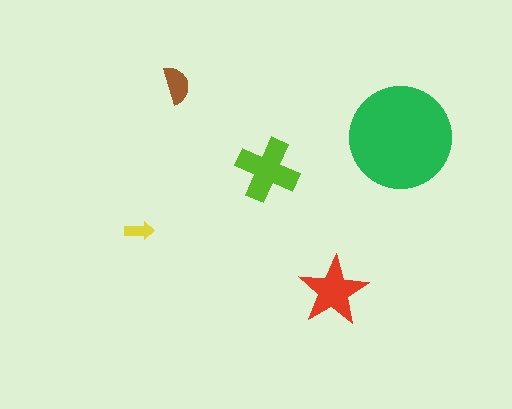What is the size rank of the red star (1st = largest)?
3rd.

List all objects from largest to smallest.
The green circle, the lime cross, the red star, the brown semicircle, the yellow arrow.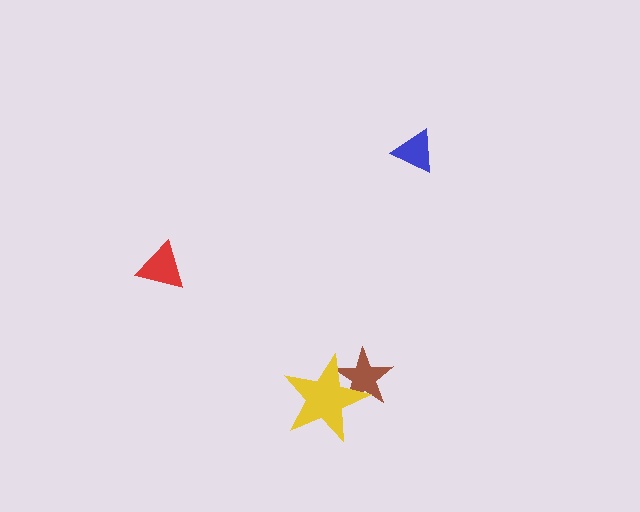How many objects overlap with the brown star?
1 object overlaps with the brown star.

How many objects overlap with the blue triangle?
0 objects overlap with the blue triangle.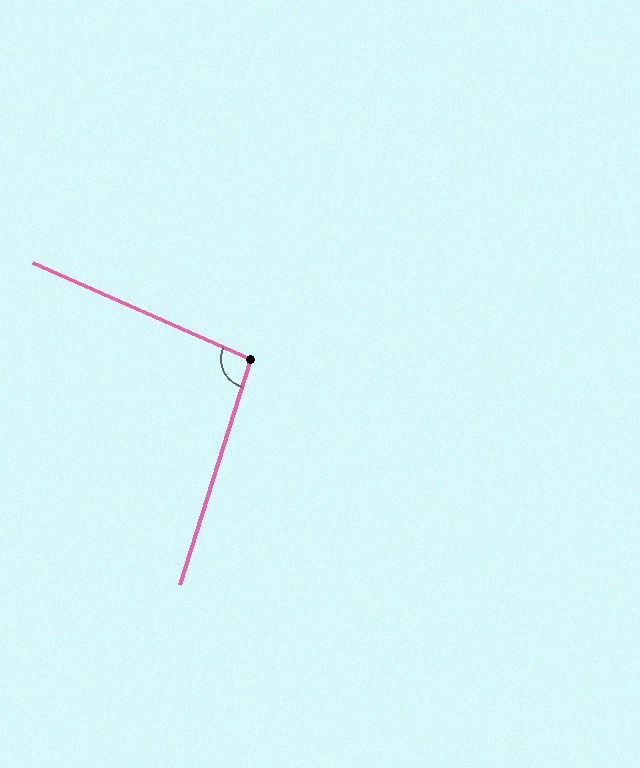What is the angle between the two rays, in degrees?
Approximately 96 degrees.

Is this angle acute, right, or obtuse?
It is obtuse.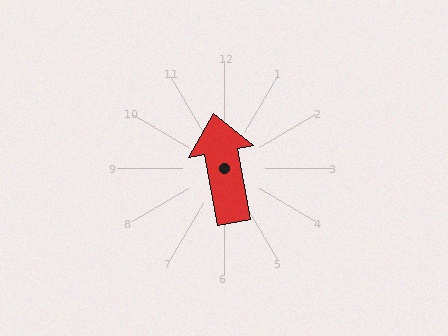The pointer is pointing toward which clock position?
Roughly 12 o'clock.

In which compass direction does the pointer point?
North.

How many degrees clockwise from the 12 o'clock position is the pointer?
Approximately 349 degrees.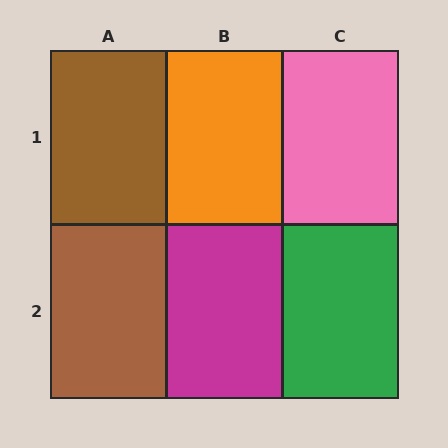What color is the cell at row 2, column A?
Brown.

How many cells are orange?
1 cell is orange.